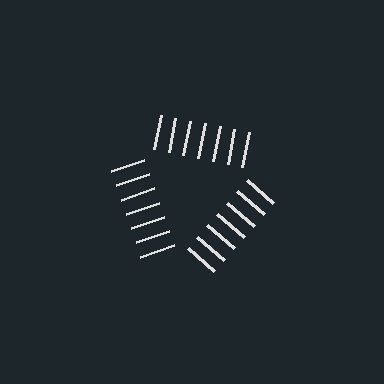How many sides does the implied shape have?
3 sides — the line-ends trace a triangle.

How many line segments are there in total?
21 — 7 along each of the 3 edges.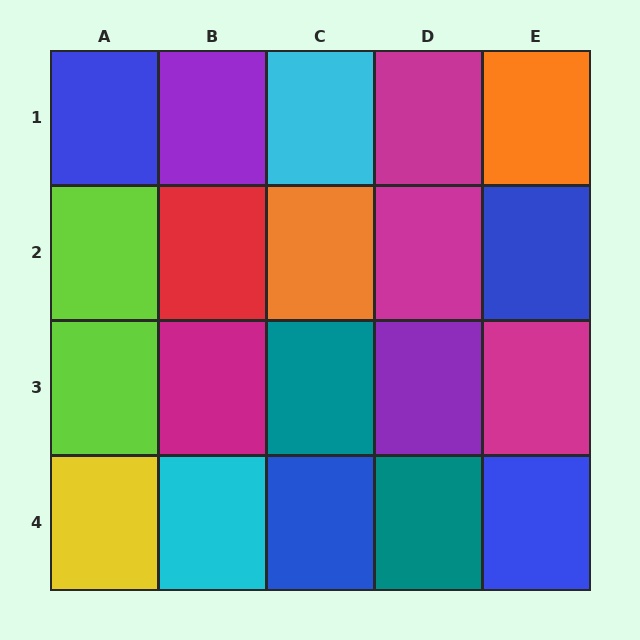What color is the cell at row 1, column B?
Purple.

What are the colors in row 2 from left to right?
Lime, red, orange, magenta, blue.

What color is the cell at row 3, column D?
Purple.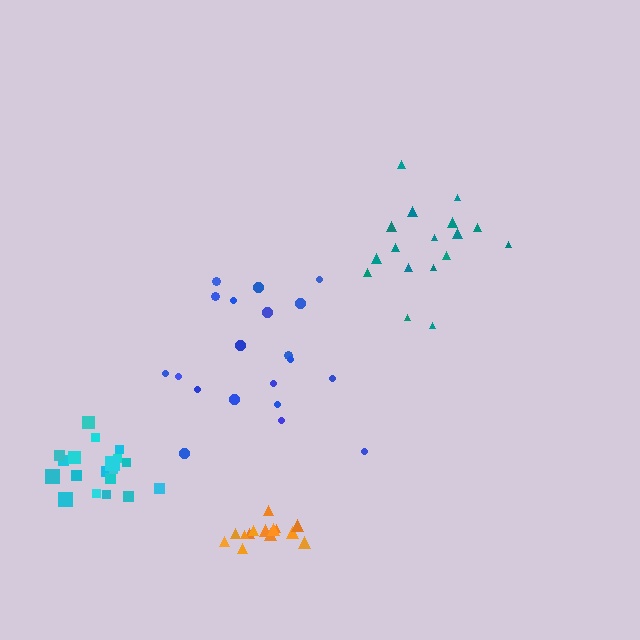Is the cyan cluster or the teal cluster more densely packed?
Cyan.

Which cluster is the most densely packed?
Orange.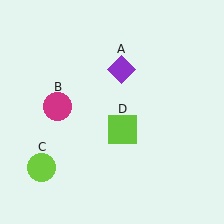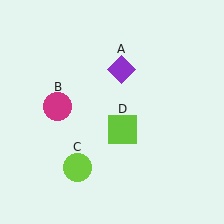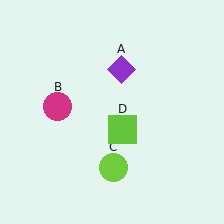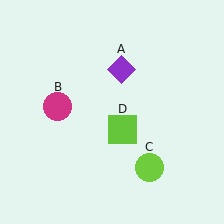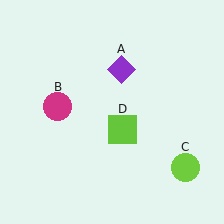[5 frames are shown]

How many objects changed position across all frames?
1 object changed position: lime circle (object C).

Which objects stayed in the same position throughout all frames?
Purple diamond (object A) and magenta circle (object B) and lime square (object D) remained stationary.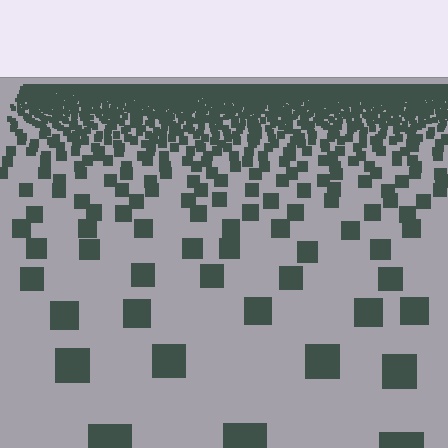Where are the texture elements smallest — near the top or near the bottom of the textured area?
Near the top.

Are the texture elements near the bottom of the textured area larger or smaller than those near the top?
Larger. Near the bottom, elements are closer to the viewer and appear at a bigger on-screen size.